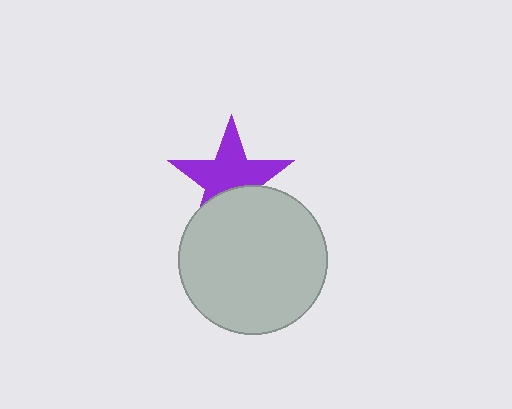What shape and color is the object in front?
The object in front is a light gray circle.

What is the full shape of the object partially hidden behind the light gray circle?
The partially hidden object is a purple star.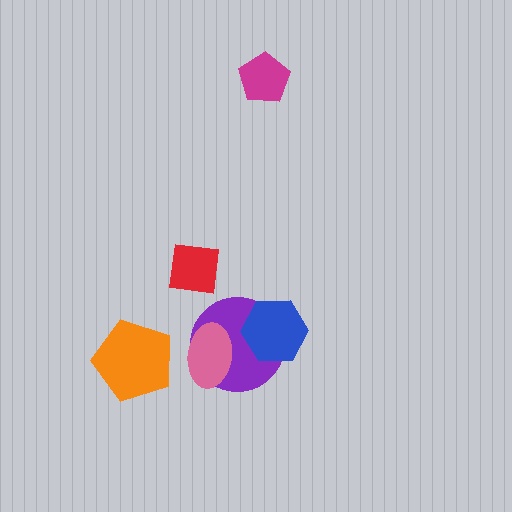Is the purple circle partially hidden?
Yes, it is partially covered by another shape.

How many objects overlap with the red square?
0 objects overlap with the red square.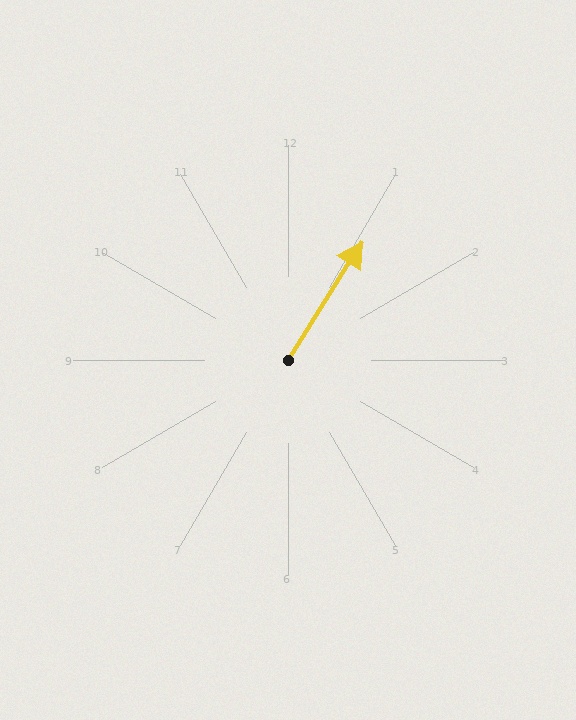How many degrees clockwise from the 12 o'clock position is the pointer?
Approximately 32 degrees.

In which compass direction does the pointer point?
Northeast.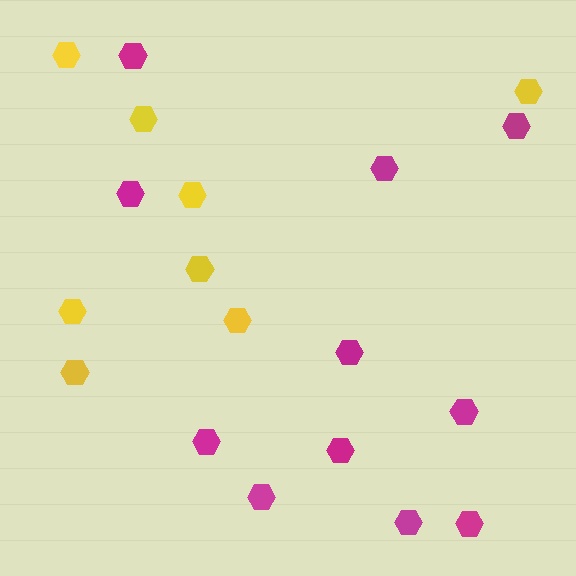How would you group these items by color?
There are 2 groups: one group of yellow hexagons (8) and one group of magenta hexagons (11).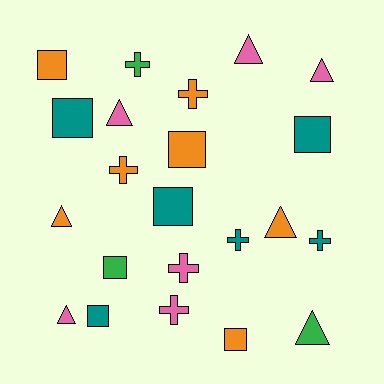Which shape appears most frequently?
Square, with 8 objects.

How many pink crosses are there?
There are 2 pink crosses.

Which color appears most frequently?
Orange, with 7 objects.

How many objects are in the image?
There are 22 objects.